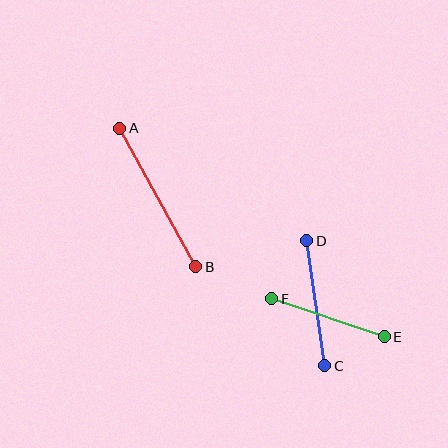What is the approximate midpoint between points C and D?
The midpoint is at approximately (316, 303) pixels.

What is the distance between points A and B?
The distance is approximately 158 pixels.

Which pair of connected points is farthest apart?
Points A and B are farthest apart.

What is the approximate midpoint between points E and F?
The midpoint is at approximately (328, 318) pixels.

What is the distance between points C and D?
The distance is approximately 126 pixels.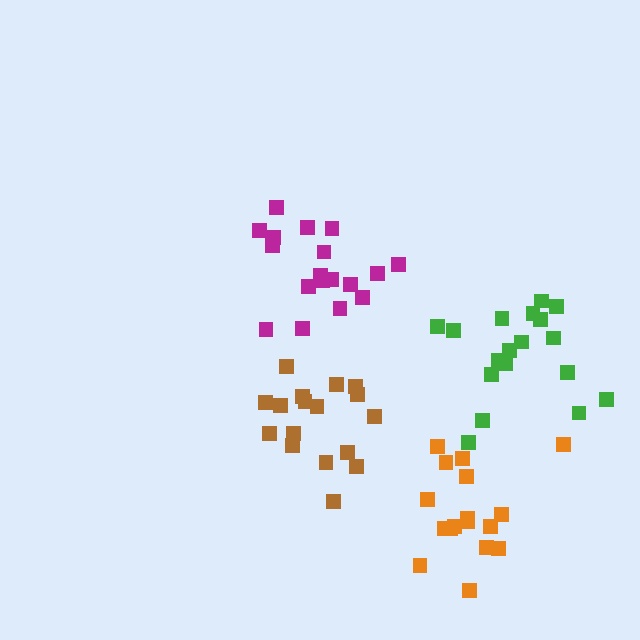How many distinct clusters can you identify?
There are 4 distinct clusters.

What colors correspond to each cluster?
The clusters are colored: magenta, brown, orange, green.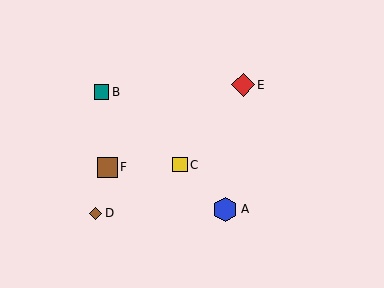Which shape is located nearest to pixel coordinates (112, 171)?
The brown square (labeled F) at (107, 167) is nearest to that location.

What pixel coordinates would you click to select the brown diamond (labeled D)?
Click at (96, 213) to select the brown diamond D.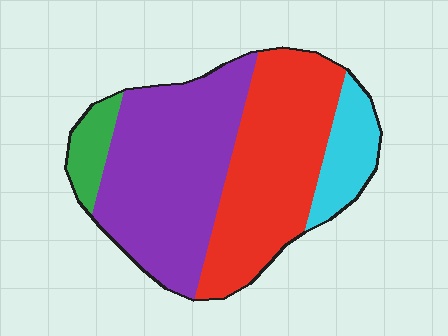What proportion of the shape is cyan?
Cyan takes up about one eighth (1/8) of the shape.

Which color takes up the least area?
Green, at roughly 5%.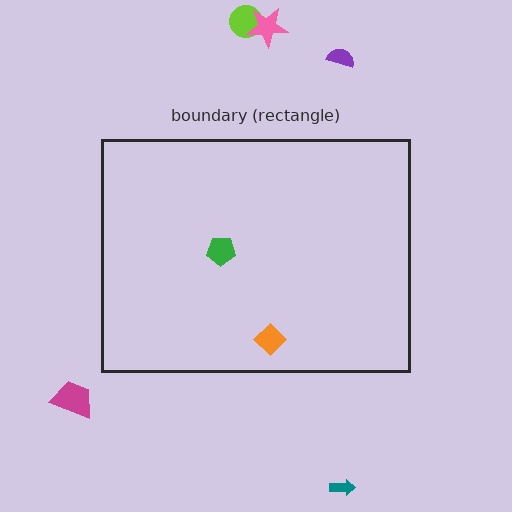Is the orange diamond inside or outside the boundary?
Inside.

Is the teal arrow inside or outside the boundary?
Outside.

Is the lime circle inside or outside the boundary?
Outside.